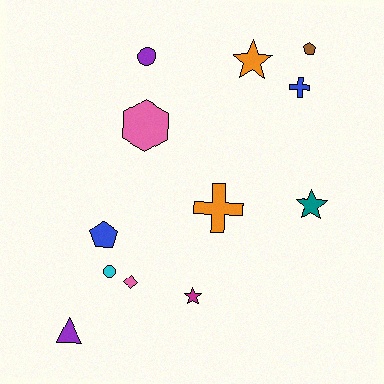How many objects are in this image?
There are 12 objects.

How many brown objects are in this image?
There is 1 brown object.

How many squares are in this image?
There are no squares.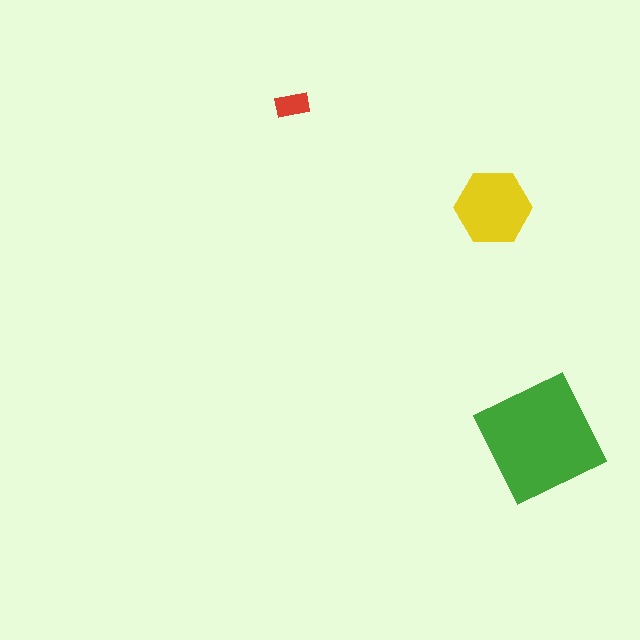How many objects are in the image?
There are 3 objects in the image.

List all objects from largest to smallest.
The green square, the yellow hexagon, the red rectangle.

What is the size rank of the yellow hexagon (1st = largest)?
2nd.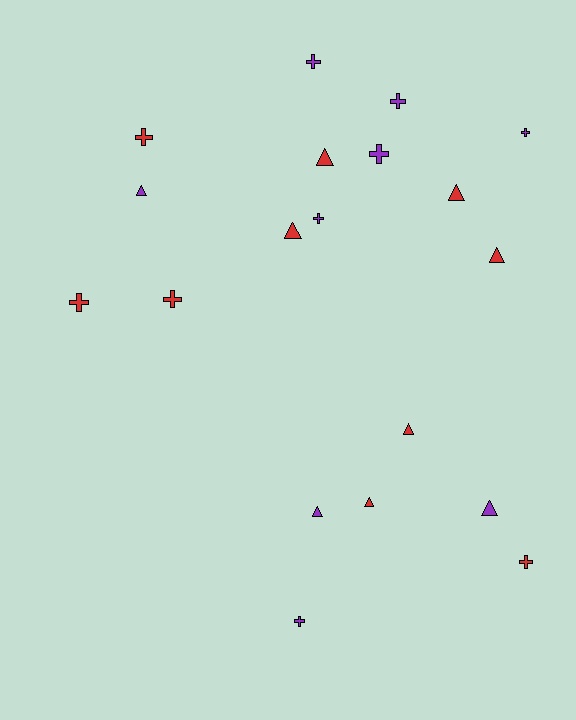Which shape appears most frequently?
Cross, with 10 objects.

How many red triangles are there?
There are 6 red triangles.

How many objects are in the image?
There are 19 objects.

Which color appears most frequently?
Red, with 10 objects.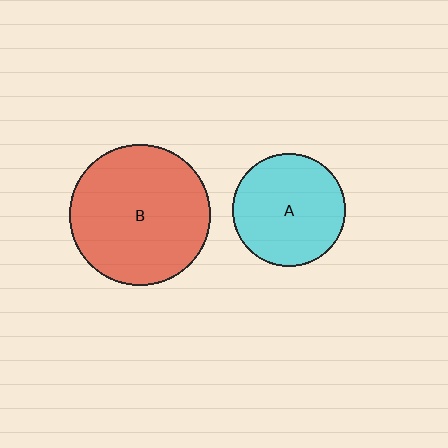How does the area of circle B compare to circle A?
Approximately 1.6 times.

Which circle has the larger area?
Circle B (red).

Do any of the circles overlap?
No, none of the circles overlap.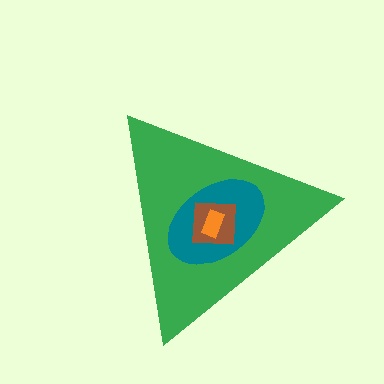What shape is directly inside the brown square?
The orange rectangle.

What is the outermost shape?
The green triangle.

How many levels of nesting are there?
4.